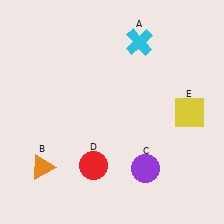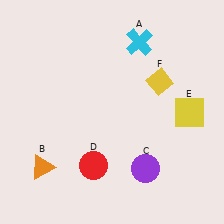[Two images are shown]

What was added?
A yellow diamond (F) was added in Image 2.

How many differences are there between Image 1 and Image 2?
There is 1 difference between the two images.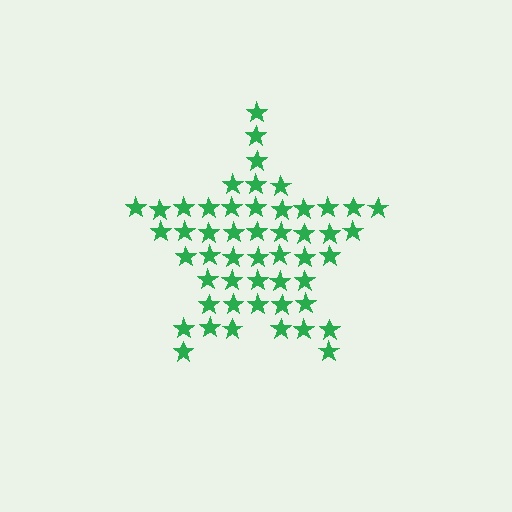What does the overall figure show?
The overall figure shows a star.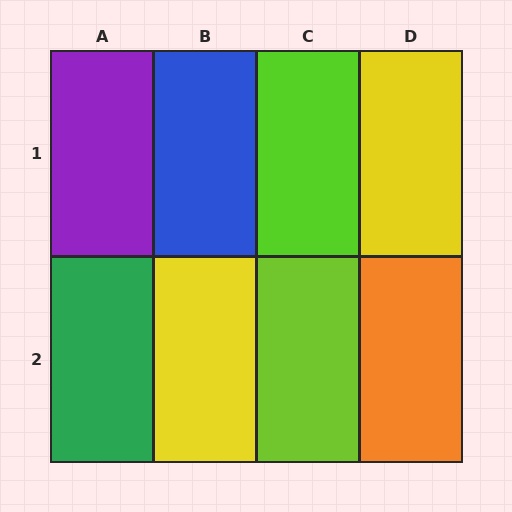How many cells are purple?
1 cell is purple.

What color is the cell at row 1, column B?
Blue.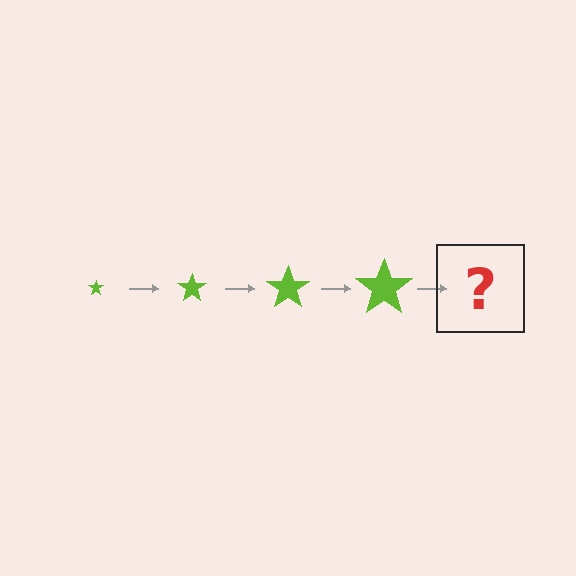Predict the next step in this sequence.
The next step is a lime star, larger than the previous one.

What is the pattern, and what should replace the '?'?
The pattern is that the star gets progressively larger each step. The '?' should be a lime star, larger than the previous one.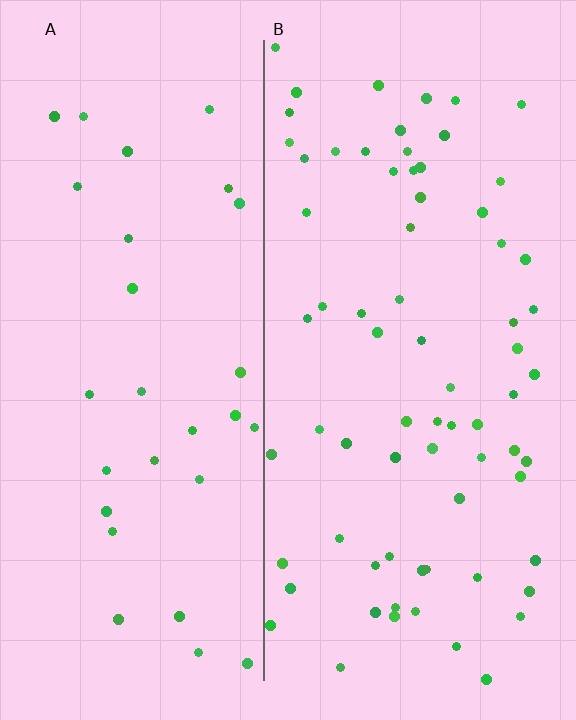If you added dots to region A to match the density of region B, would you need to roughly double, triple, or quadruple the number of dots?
Approximately double.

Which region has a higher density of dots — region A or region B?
B (the right).